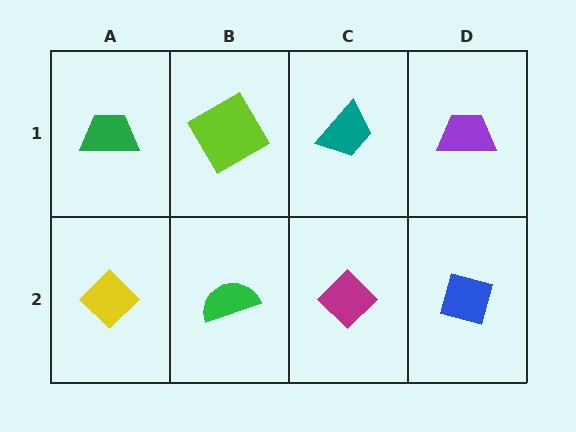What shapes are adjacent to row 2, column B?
A lime square (row 1, column B), a yellow diamond (row 2, column A), a magenta diamond (row 2, column C).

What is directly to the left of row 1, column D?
A teal trapezoid.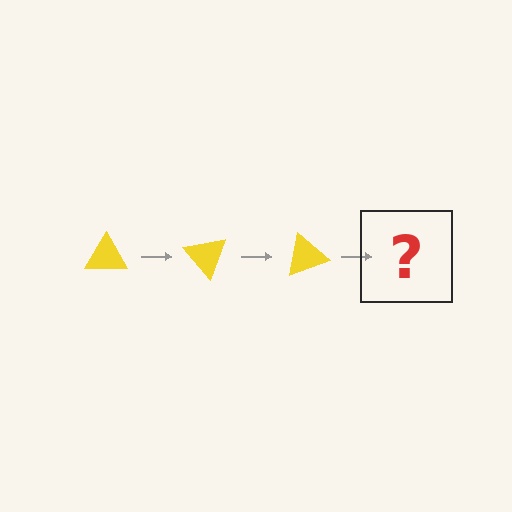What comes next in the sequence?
The next element should be a yellow triangle rotated 150 degrees.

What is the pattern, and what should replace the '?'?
The pattern is that the triangle rotates 50 degrees each step. The '?' should be a yellow triangle rotated 150 degrees.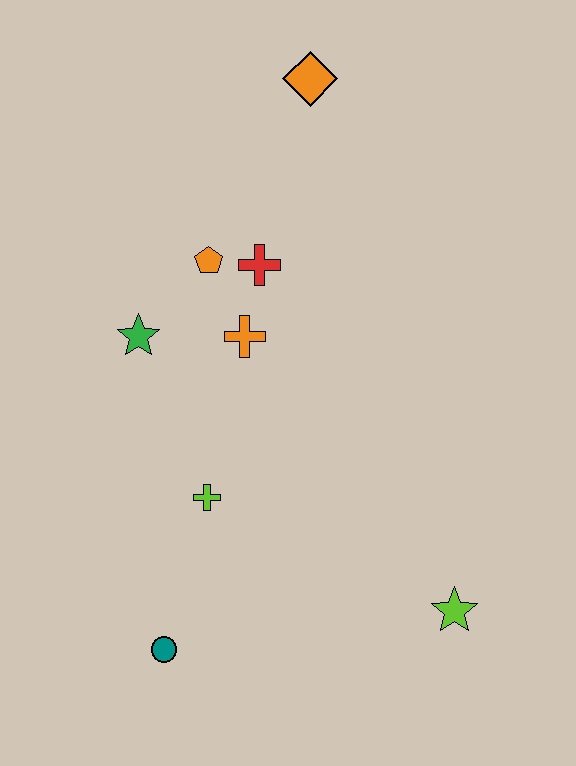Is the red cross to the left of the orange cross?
No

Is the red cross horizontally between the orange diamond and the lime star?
No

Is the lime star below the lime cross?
Yes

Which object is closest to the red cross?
The orange pentagon is closest to the red cross.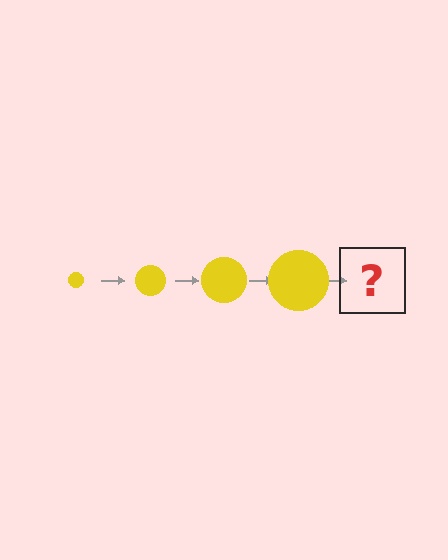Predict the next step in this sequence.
The next step is a yellow circle, larger than the previous one.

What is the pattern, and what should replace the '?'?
The pattern is that the circle gets progressively larger each step. The '?' should be a yellow circle, larger than the previous one.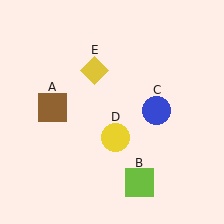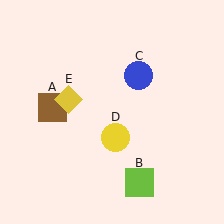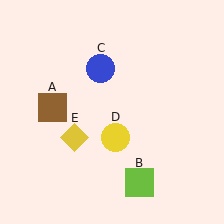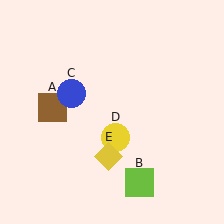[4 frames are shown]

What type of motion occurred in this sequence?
The blue circle (object C), yellow diamond (object E) rotated counterclockwise around the center of the scene.